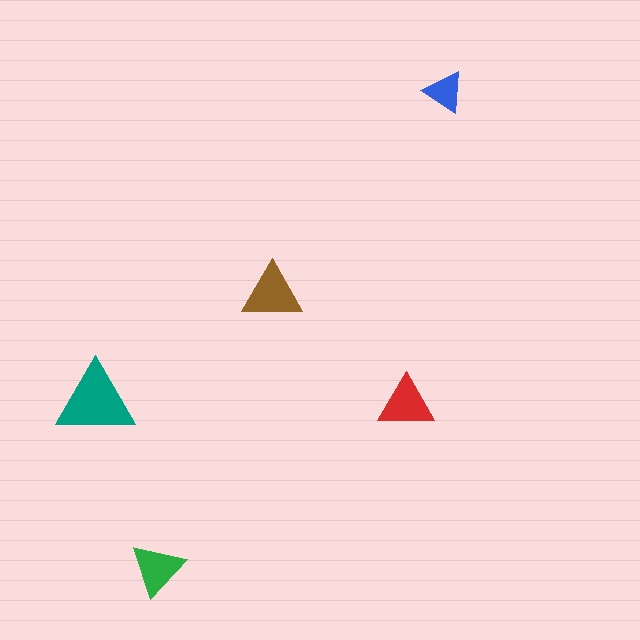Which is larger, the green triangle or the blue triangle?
The green one.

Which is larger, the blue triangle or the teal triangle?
The teal one.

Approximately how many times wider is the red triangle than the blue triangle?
About 1.5 times wider.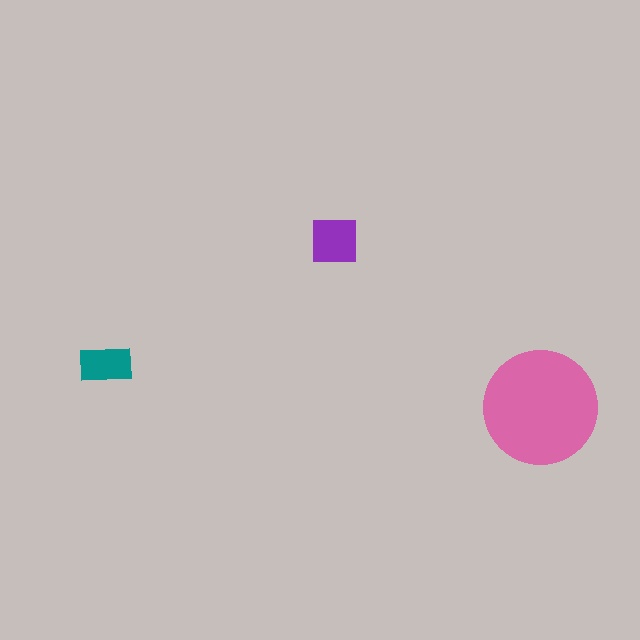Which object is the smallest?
The teal rectangle.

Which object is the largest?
The pink circle.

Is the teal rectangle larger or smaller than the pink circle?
Smaller.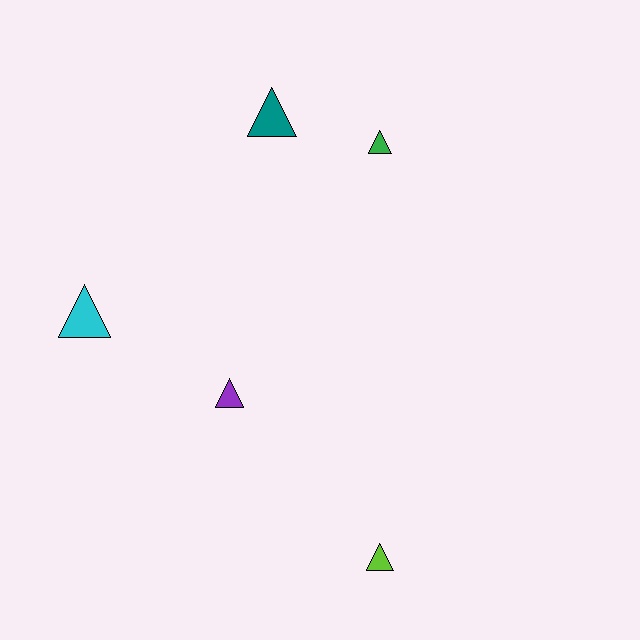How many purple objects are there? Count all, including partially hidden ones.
There is 1 purple object.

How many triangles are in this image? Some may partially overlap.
There are 5 triangles.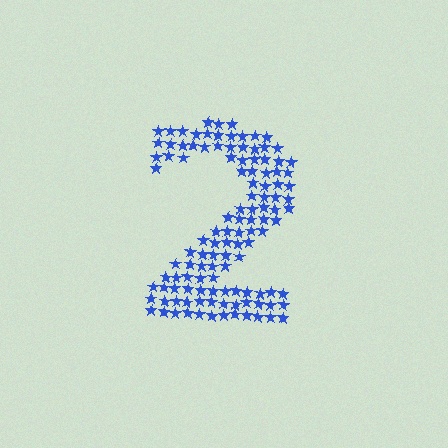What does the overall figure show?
The overall figure shows the digit 2.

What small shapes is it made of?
It is made of small stars.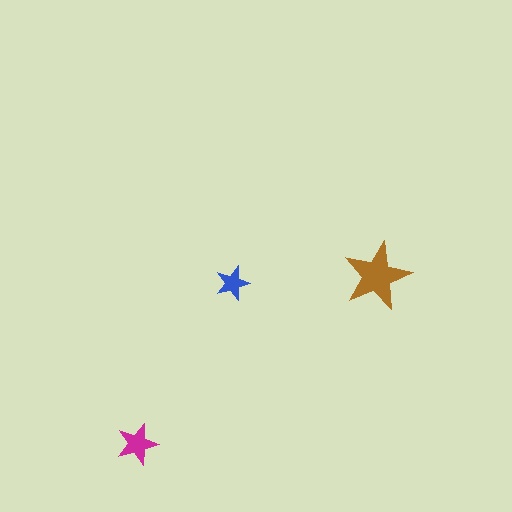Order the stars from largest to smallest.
the brown one, the magenta one, the blue one.